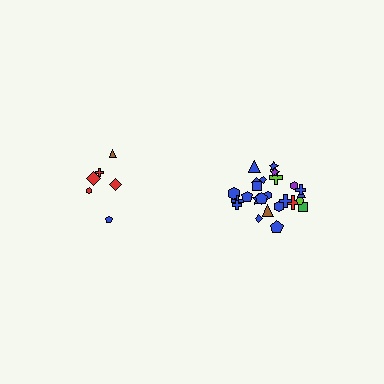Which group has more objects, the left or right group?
The right group.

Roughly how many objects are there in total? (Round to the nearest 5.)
Roughly 30 objects in total.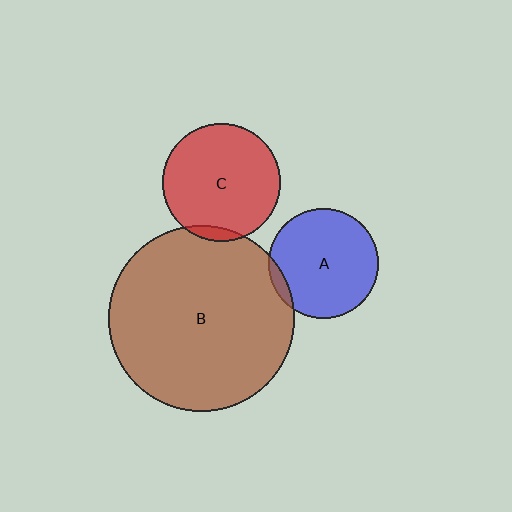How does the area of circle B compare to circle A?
Approximately 2.9 times.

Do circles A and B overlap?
Yes.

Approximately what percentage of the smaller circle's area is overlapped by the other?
Approximately 5%.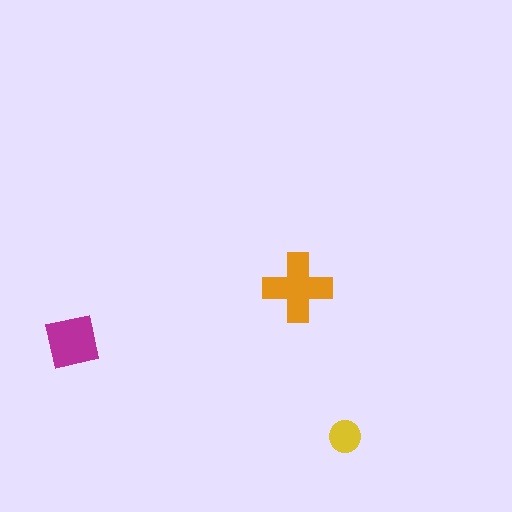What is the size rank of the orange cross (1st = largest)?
1st.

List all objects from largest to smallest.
The orange cross, the magenta square, the yellow circle.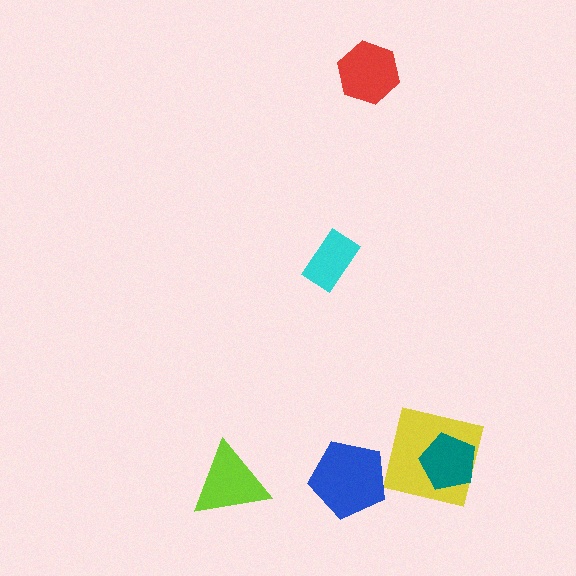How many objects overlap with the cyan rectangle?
0 objects overlap with the cyan rectangle.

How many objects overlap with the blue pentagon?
0 objects overlap with the blue pentagon.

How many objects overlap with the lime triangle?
0 objects overlap with the lime triangle.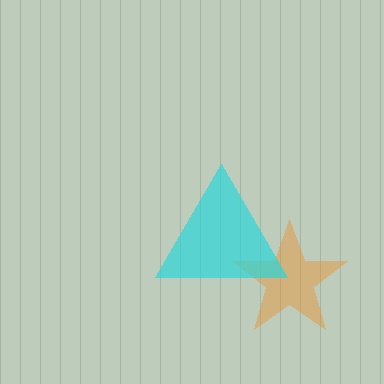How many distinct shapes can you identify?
There are 2 distinct shapes: an orange star, a cyan triangle.